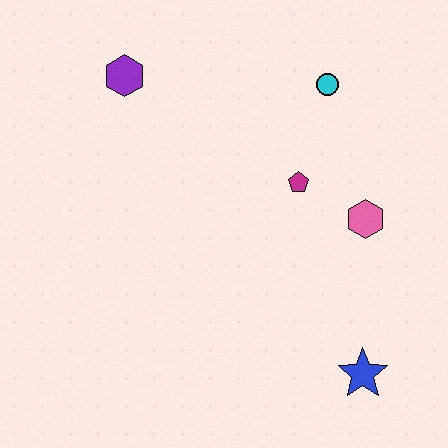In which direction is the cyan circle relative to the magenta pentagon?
The cyan circle is above the magenta pentagon.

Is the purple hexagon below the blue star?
No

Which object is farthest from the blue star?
The purple hexagon is farthest from the blue star.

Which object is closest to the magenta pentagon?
The pink hexagon is closest to the magenta pentagon.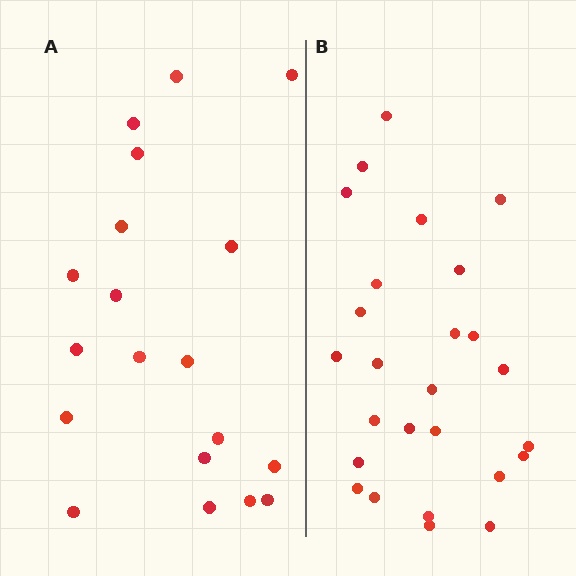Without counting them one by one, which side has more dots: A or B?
Region B (the right region) has more dots.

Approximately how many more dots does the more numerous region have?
Region B has roughly 8 or so more dots than region A.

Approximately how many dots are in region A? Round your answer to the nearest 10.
About 20 dots. (The exact count is 19, which rounds to 20.)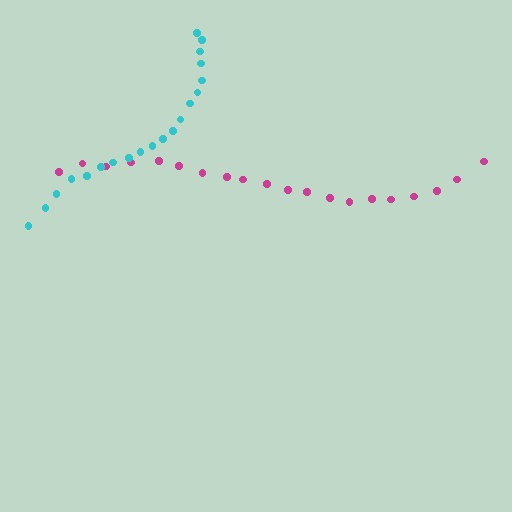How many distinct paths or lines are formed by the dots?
There are 2 distinct paths.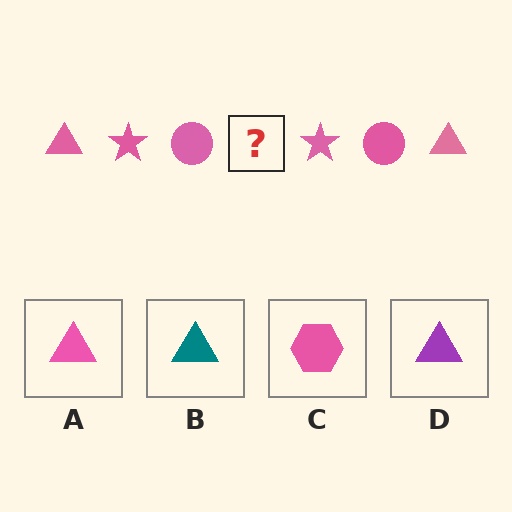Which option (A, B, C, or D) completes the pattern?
A.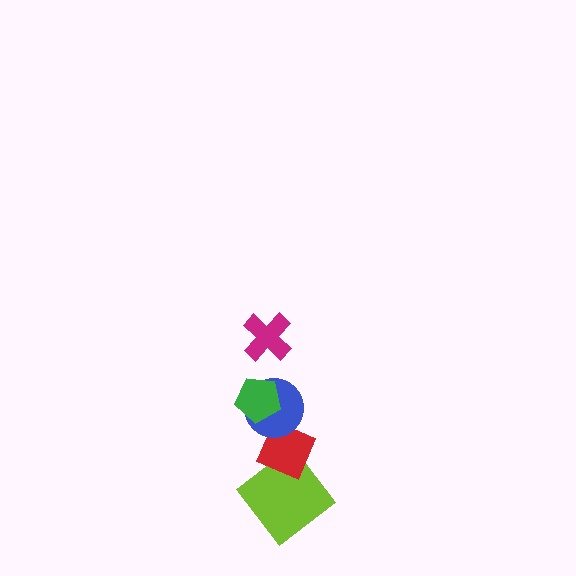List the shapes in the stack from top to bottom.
From top to bottom: the magenta cross, the green pentagon, the blue circle, the red diamond, the lime diamond.